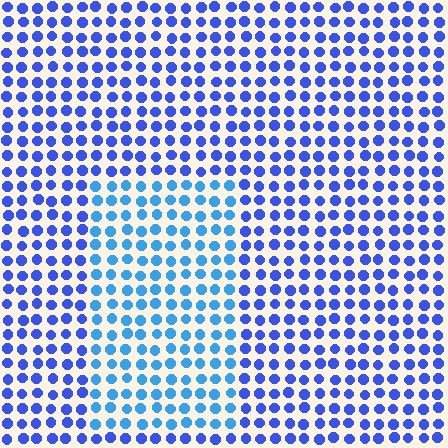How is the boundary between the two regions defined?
The boundary is defined purely by a slight shift in hue (about 27 degrees). Spacing, size, and orientation are identical on both sides.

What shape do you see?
I see a rectangle.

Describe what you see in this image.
The image is filled with small blue elements in a uniform arrangement. A rectangle-shaped region is visible where the elements are tinted to a slightly different hue, forming a subtle color boundary.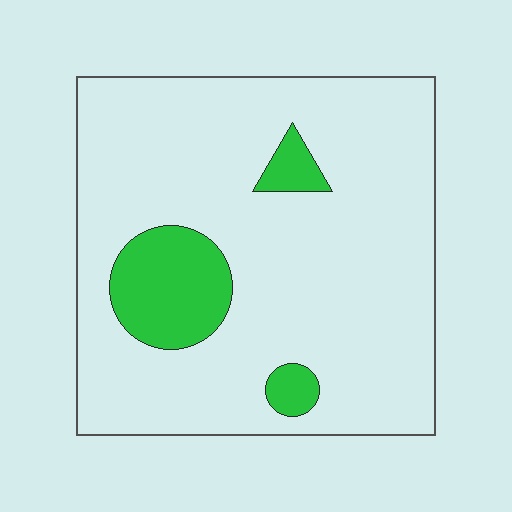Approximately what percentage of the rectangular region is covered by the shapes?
Approximately 15%.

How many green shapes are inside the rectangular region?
3.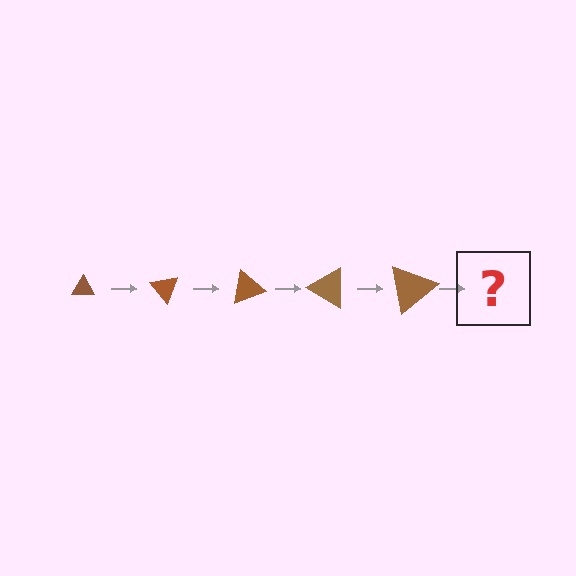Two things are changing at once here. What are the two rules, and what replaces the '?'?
The two rules are that the triangle grows larger each step and it rotates 50 degrees each step. The '?' should be a triangle, larger than the previous one and rotated 250 degrees from the start.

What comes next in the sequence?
The next element should be a triangle, larger than the previous one and rotated 250 degrees from the start.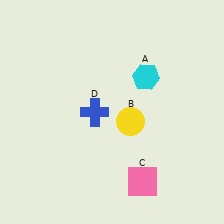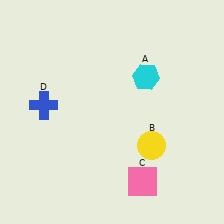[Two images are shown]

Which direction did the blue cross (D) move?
The blue cross (D) moved left.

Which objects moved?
The objects that moved are: the yellow circle (B), the blue cross (D).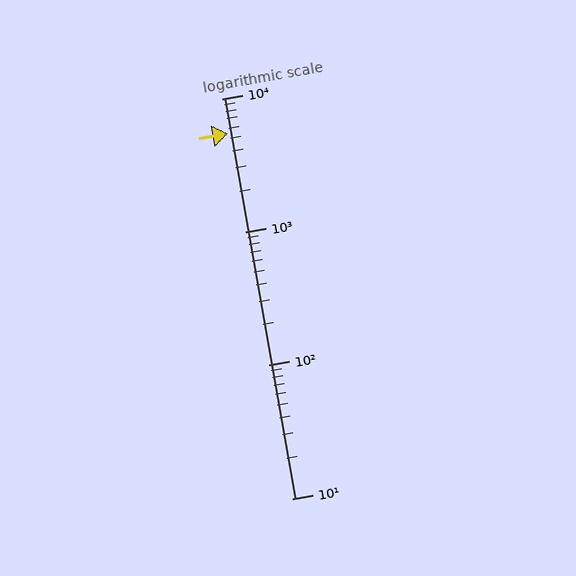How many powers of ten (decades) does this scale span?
The scale spans 3 decades, from 10 to 10000.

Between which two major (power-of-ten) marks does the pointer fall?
The pointer is between 1000 and 10000.